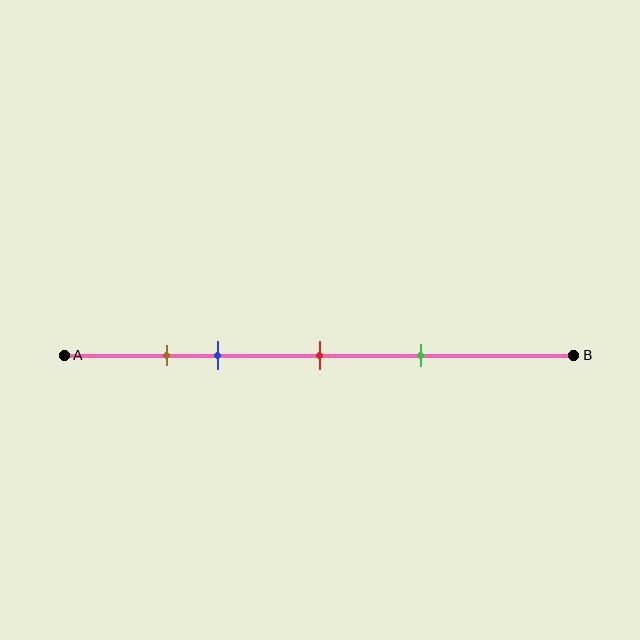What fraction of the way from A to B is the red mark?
The red mark is approximately 50% (0.5) of the way from A to B.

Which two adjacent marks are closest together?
The brown and blue marks are the closest adjacent pair.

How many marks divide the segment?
There are 4 marks dividing the segment.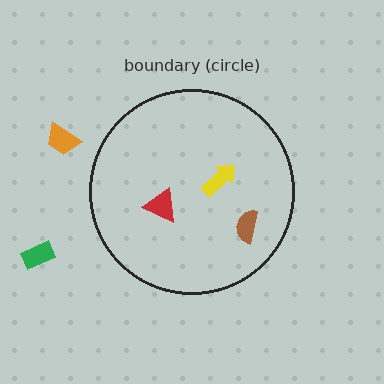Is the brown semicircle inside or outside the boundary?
Inside.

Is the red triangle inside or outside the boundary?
Inside.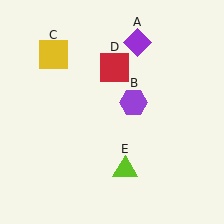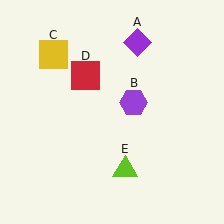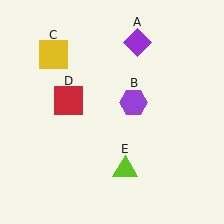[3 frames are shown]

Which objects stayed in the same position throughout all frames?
Purple diamond (object A) and purple hexagon (object B) and yellow square (object C) and lime triangle (object E) remained stationary.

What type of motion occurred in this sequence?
The red square (object D) rotated counterclockwise around the center of the scene.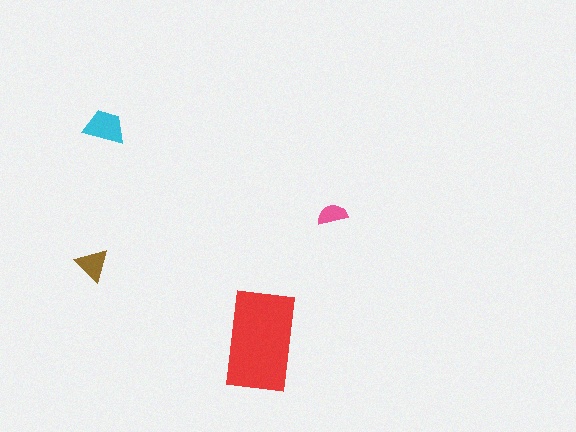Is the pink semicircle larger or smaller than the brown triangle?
Smaller.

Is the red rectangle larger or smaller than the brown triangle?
Larger.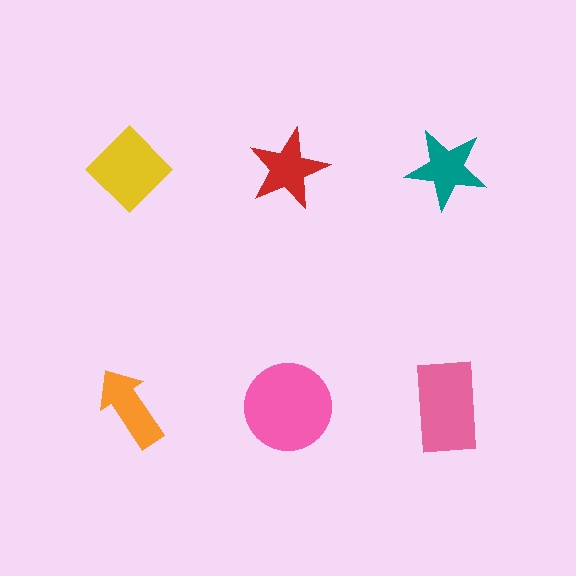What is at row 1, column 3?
A teal star.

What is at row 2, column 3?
A pink rectangle.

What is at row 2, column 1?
An orange arrow.